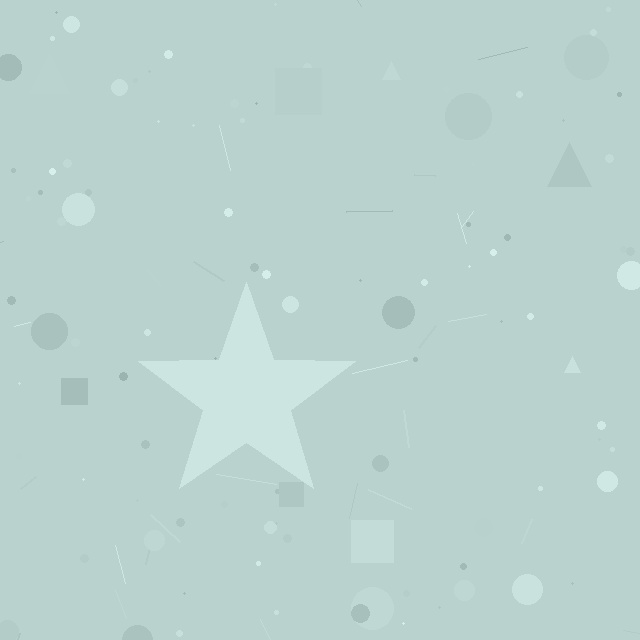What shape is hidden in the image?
A star is hidden in the image.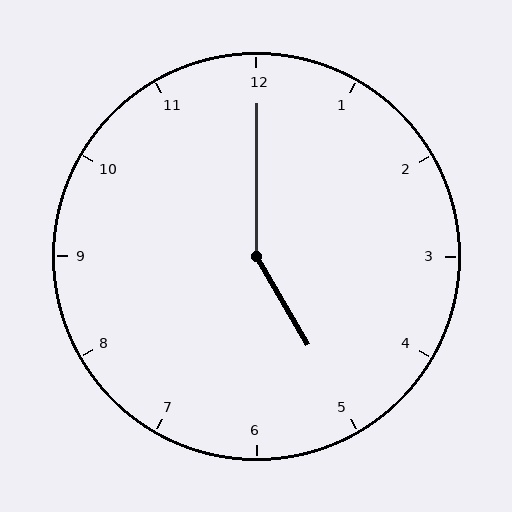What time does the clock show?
5:00.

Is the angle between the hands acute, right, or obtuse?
It is obtuse.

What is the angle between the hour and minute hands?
Approximately 150 degrees.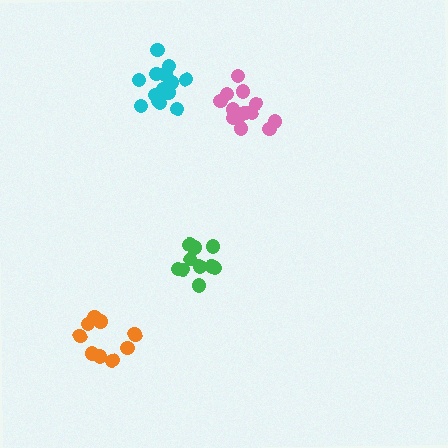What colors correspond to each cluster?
The clusters are colored: green, cyan, orange, pink.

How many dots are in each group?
Group 1: 10 dots, Group 2: 14 dots, Group 3: 9 dots, Group 4: 14 dots (47 total).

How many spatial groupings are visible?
There are 4 spatial groupings.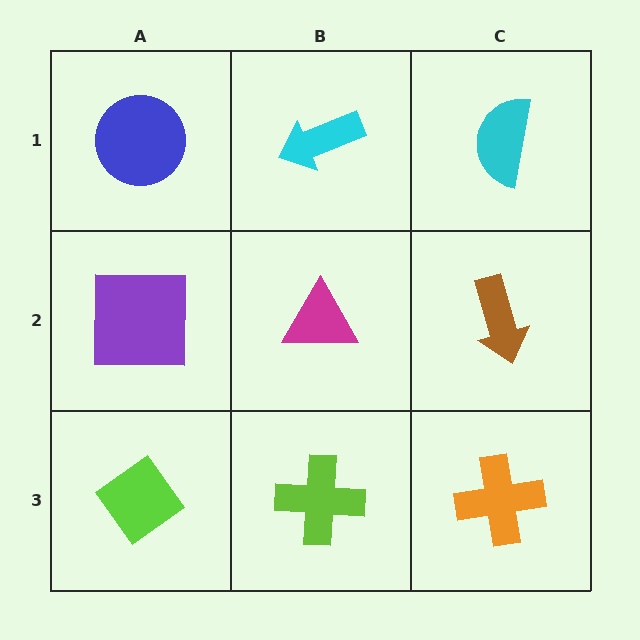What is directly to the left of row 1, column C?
A cyan arrow.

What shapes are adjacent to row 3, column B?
A magenta triangle (row 2, column B), a lime diamond (row 3, column A), an orange cross (row 3, column C).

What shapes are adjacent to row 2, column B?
A cyan arrow (row 1, column B), a lime cross (row 3, column B), a purple square (row 2, column A), a brown arrow (row 2, column C).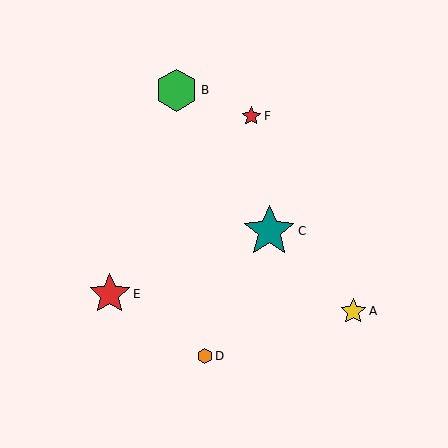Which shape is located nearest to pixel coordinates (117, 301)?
The red star (labeled E) at (110, 294) is nearest to that location.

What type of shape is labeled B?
Shape B is a green hexagon.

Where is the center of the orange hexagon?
The center of the orange hexagon is at (205, 356).